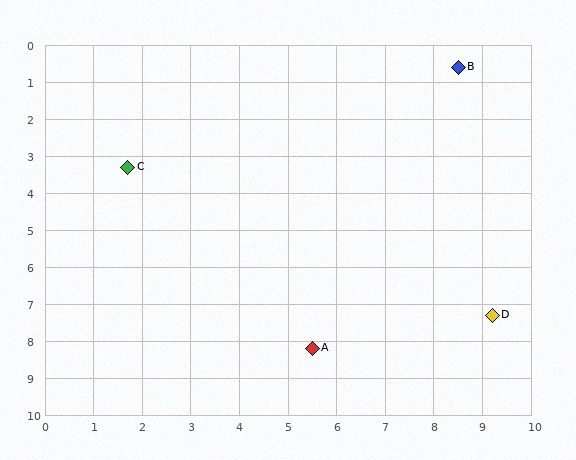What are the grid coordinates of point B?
Point B is at approximately (8.5, 0.6).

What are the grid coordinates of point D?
Point D is at approximately (9.2, 7.3).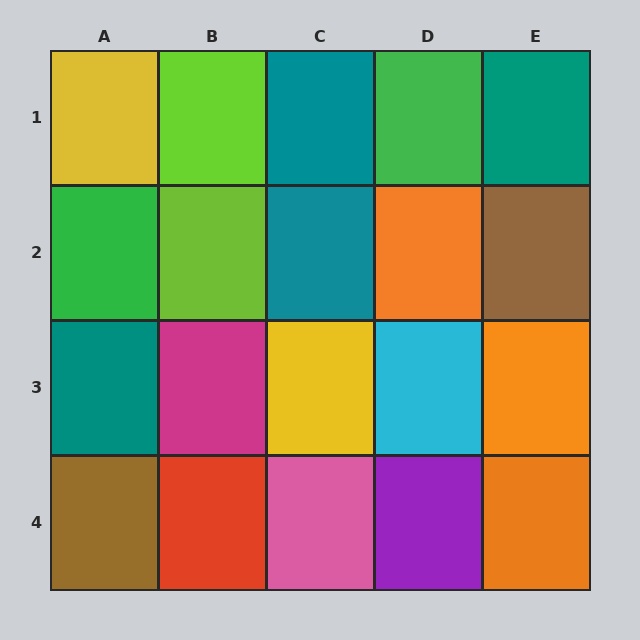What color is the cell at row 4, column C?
Pink.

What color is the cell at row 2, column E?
Brown.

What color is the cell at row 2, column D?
Orange.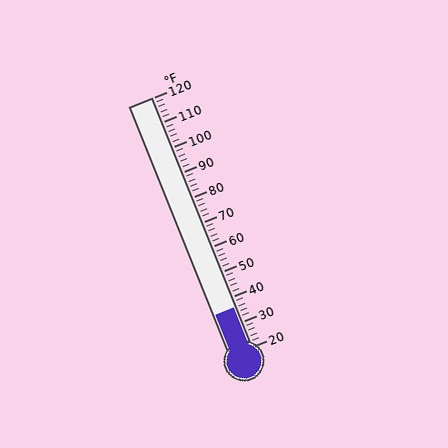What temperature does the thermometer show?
The thermometer shows approximately 36°F.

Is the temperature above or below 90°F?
The temperature is below 90°F.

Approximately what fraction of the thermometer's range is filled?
The thermometer is filled to approximately 15% of its range.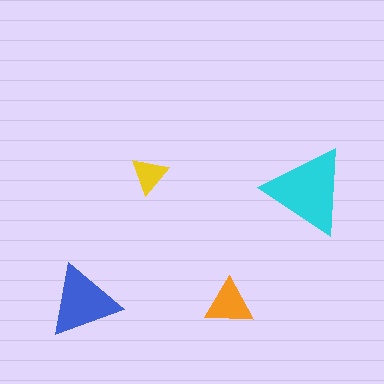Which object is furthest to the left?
The blue triangle is leftmost.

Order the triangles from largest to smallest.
the cyan one, the blue one, the orange one, the yellow one.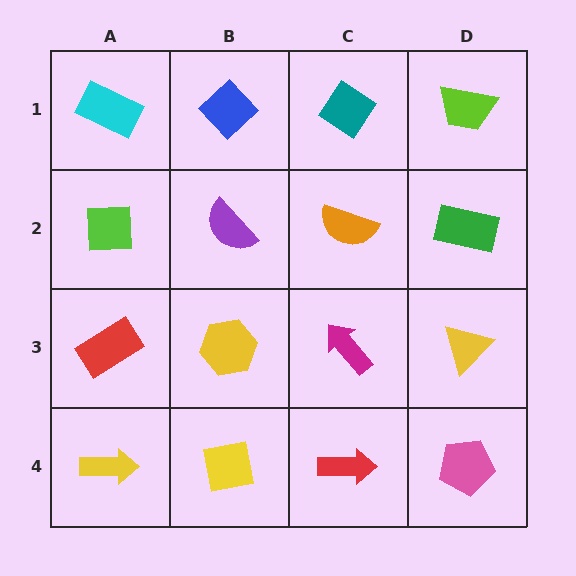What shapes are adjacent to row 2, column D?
A lime trapezoid (row 1, column D), a yellow triangle (row 3, column D), an orange semicircle (row 2, column C).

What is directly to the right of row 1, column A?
A blue diamond.